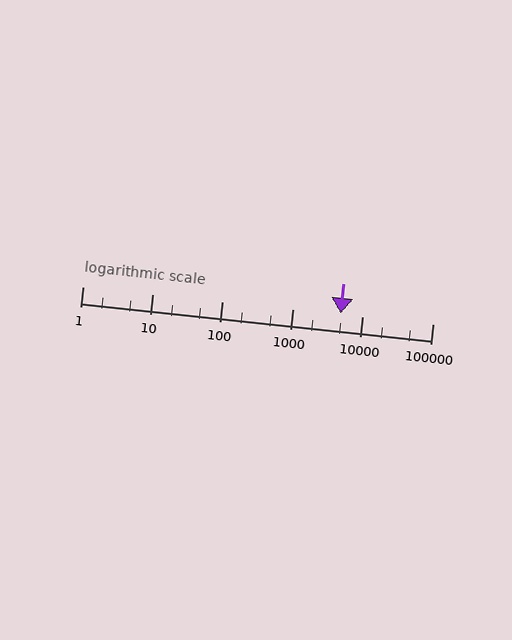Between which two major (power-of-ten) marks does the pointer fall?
The pointer is between 1000 and 10000.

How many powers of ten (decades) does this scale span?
The scale spans 5 decades, from 1 to 100000.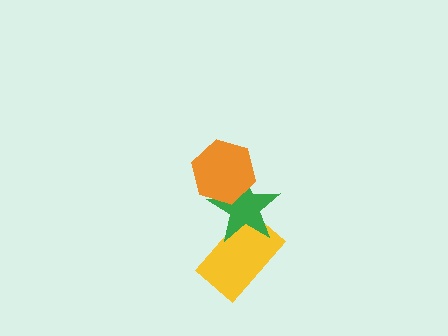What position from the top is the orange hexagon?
The orange hexagon is 1st from the top.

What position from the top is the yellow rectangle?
The yellow rectangle is 3rd from the top.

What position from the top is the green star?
The green star is 2nd from the top.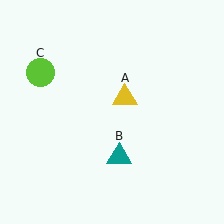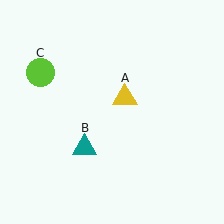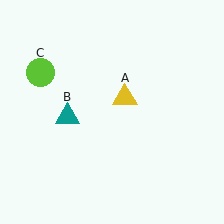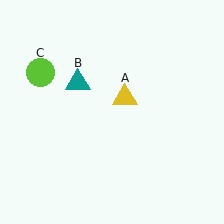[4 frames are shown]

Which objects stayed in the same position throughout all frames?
Yellow triangle (object A) and lime circle (object C) remained stationary.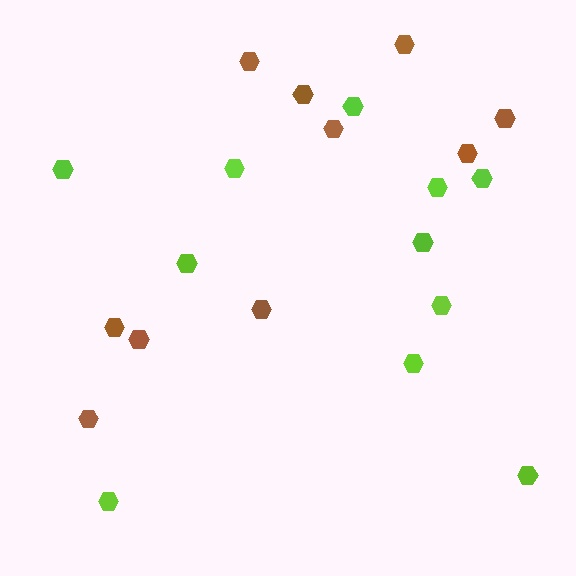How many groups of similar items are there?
There are 2 groups: one group of brown hexagons (10) and one group of lime hexagons (11).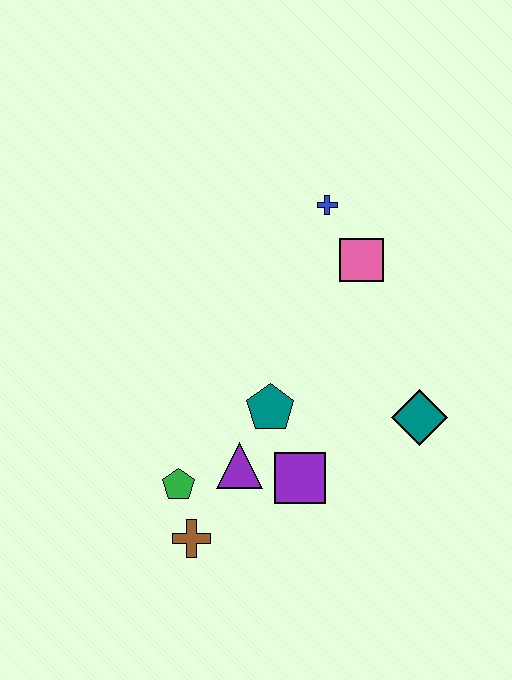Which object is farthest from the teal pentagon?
The blue cross is farthest from the teal pentagon.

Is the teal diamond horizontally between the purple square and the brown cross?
No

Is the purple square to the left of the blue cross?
Yes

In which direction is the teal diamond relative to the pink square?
The teal diamond is below the pink square.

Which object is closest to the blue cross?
The pink square is closest to the blue cross.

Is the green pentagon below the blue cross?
Yes